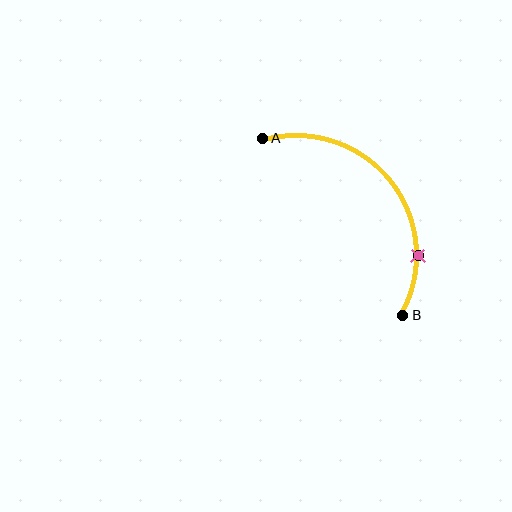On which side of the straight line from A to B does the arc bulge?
The arc bulges above and to the right of the straight line connecting A and B.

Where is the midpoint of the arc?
The arc midpoint is the point on the curve farthest from the straight line joining A and B. It sits above and to the right of that line.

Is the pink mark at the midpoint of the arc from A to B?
No. The pink mark lies on the arc but is closer to endpoint B. The arc midpoint would be at the point on the curve equidistant along the arc from both A and B.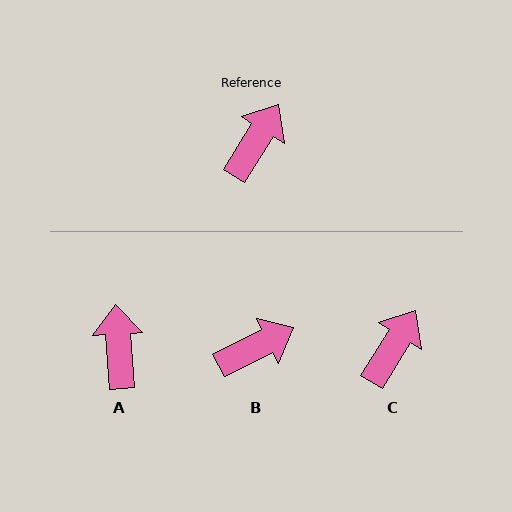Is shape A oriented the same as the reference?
No, it is off by about 36 degrees.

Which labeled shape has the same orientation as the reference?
C.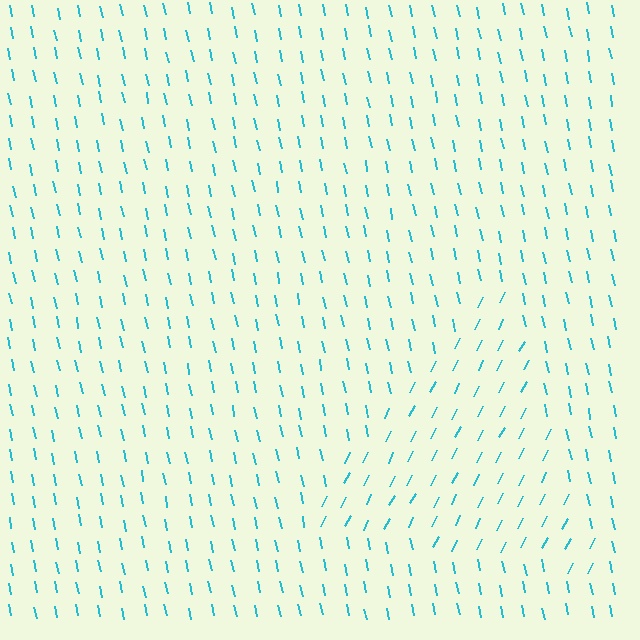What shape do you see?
I see a triangle.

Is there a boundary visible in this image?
Yes, there is a texture boundary formed by a change in line orientation.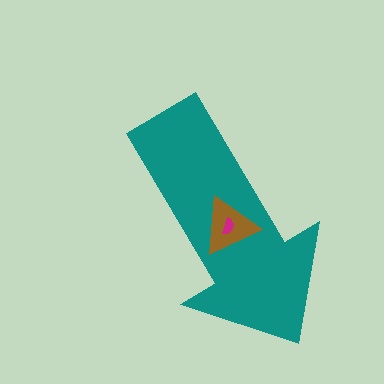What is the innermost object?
The magenta semicircle.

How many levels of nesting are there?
3.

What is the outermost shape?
The teal arrow.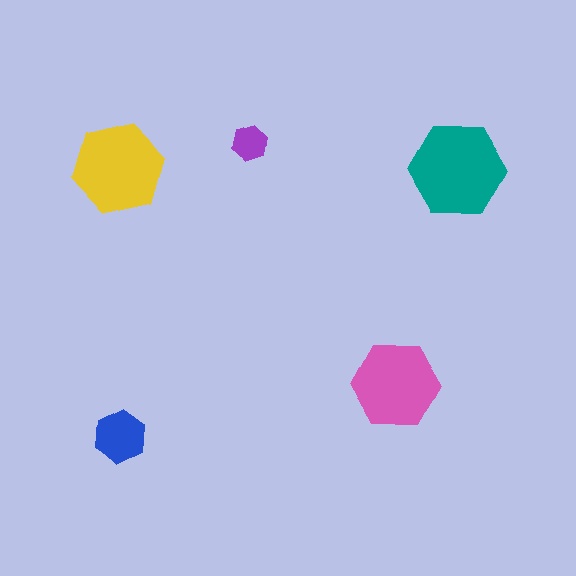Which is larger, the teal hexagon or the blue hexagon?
The teal one.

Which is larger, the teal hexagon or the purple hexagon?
The teal one.